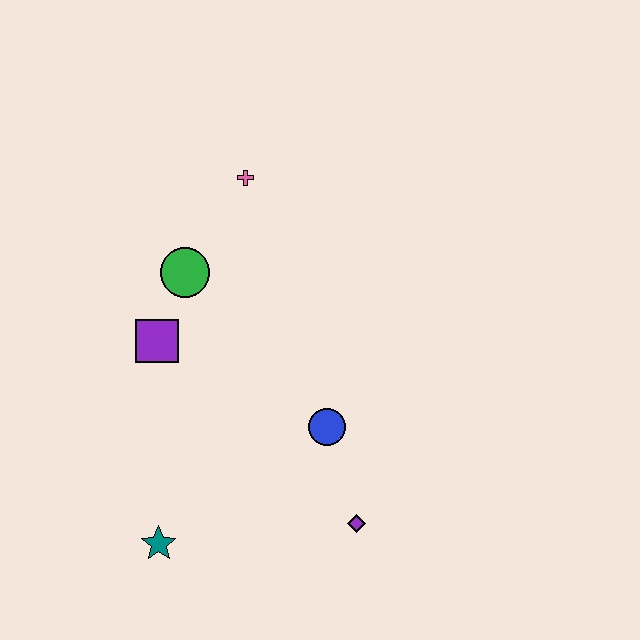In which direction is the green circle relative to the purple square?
The green circle is above the purple square.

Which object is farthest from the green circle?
The purple diamond is farthest from the green circle.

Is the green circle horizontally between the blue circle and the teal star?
Yes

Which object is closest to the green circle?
The purple square is closest to the green circle.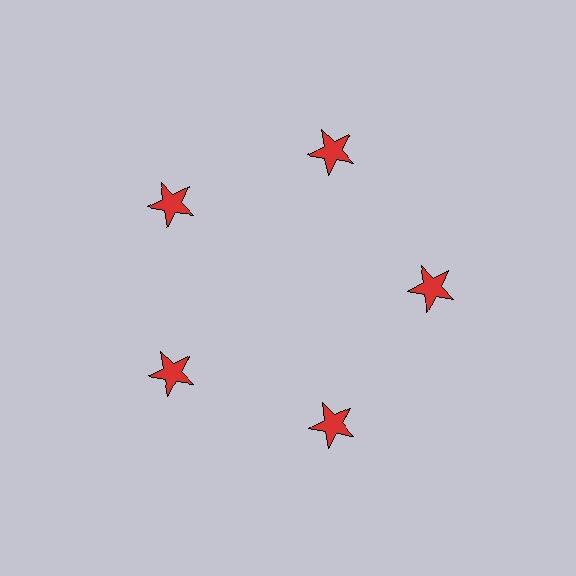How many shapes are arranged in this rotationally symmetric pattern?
There are 5 shapes, arranged in 5 groups of 1.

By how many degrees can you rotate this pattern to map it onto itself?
The pattern maps onto itself every 72 degrees of rotation.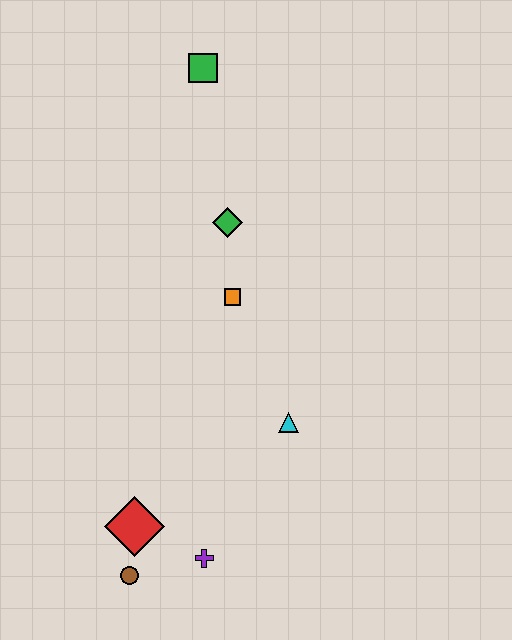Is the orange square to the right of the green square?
Yes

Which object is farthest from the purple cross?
The green square is farthest from the purple cross.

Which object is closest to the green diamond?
The orange square is closest to the green diamond.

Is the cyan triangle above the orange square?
No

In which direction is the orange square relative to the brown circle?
The orange square is above the brown circle.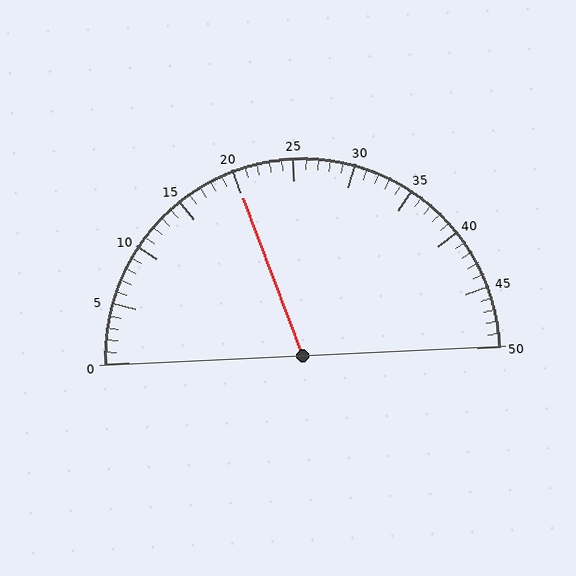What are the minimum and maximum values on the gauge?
The gauge ranges from 0 to 50.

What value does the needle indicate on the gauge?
The needle indicates approximately 20.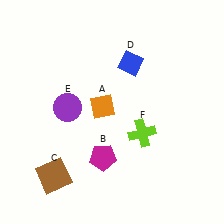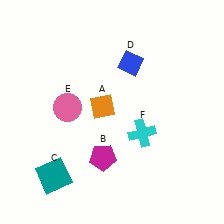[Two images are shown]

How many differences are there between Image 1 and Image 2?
There are 3 differences between the two images.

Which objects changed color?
C changed from brown to teal. E changed from purple to pink. F changed from lime to cyan.